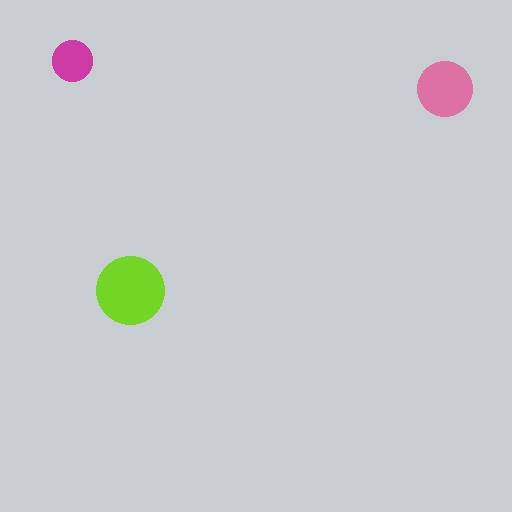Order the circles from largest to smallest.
the lime one, the pink one, the magenta one.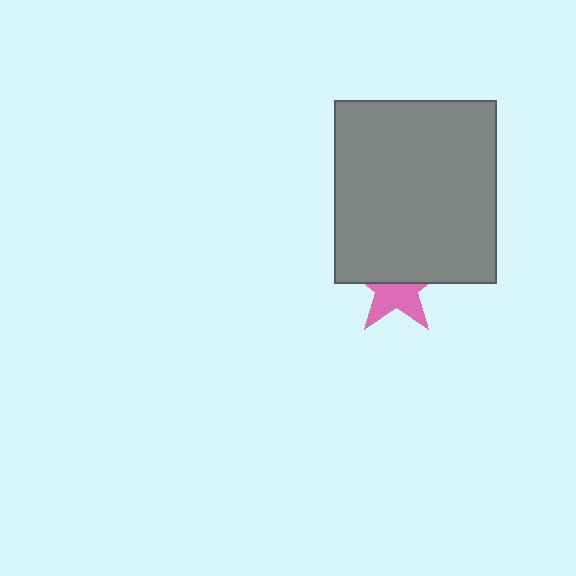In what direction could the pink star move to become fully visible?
The pink star could move down. That would shift it out from behind the gray rectangle entirely.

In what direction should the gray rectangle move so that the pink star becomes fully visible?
The gray rectangle should move up. That is the shortest direction to clear the overlap and leave the pink star fully visible.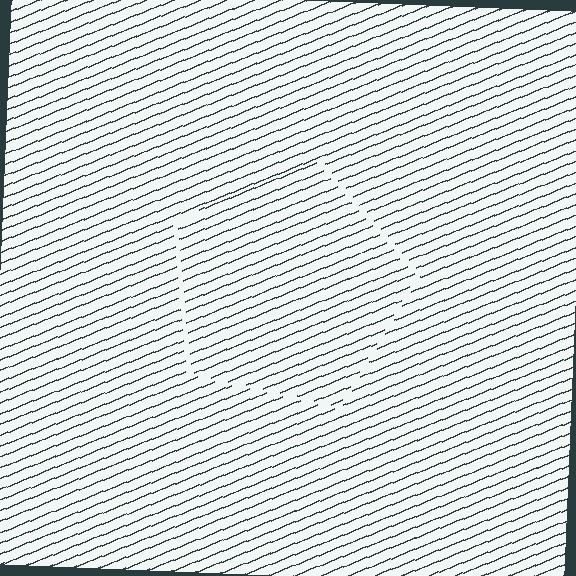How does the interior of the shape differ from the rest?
The interior of the shape contains the same grating, shifted by half a period — the contour is defined by the phase discontinuity where line-ends from the inner and outer gratings abut.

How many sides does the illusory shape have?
5 sides — the line-ends trace a pentagon.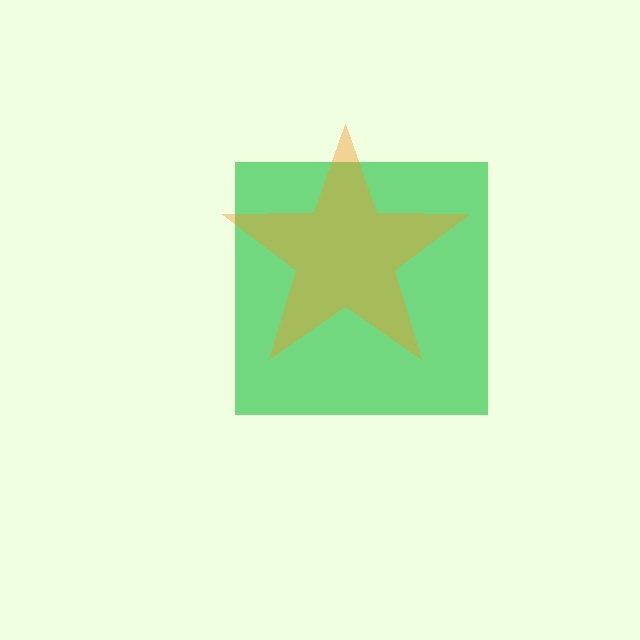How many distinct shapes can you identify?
There are 2 distinct shapes: a green square, an orange star.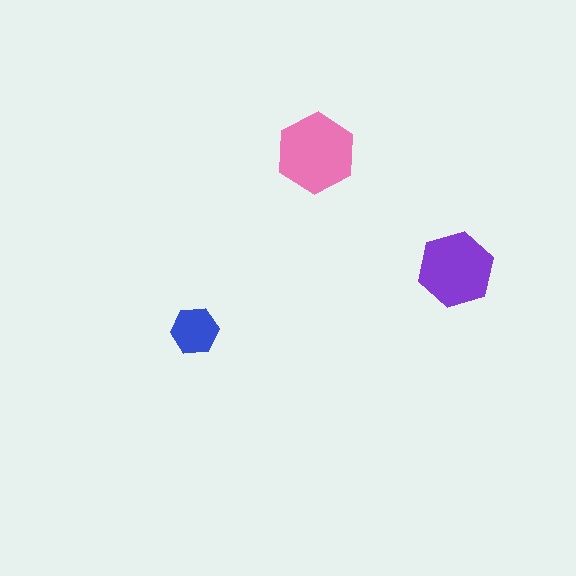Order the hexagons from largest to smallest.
the pink one, the purple one, the blue one.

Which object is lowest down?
The blue hexagon is bottommost.